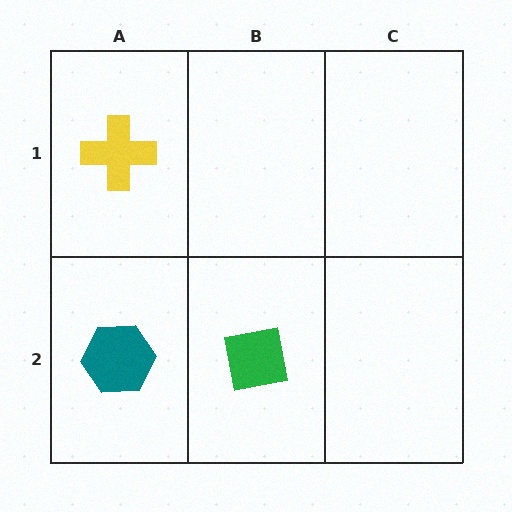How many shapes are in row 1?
1 shape.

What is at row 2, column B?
A green square.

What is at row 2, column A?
A teal hexagon.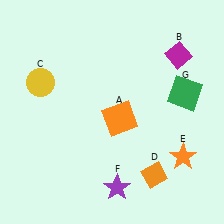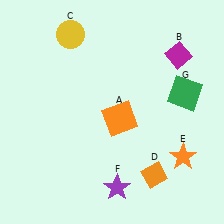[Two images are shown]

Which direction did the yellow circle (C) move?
The yellow circle (C) moved up.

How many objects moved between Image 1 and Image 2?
1 object moved between the two images.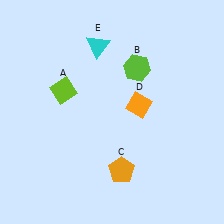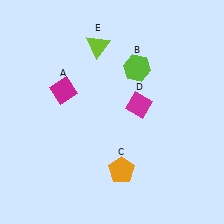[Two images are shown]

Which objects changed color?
A changed from lime to magenta. D changed from orange to magenta. E changed from cyan to lime.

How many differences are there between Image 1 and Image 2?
There are 3 differences between the two images.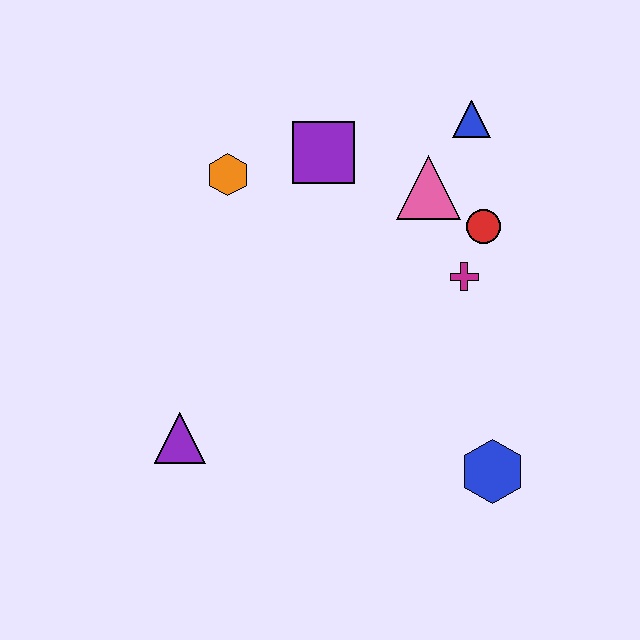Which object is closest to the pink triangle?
The red circle is closest to the pink triangle.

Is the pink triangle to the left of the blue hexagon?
Yes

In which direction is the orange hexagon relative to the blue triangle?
The orange hexagon is to the left of the blue triangle.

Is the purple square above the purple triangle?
Yes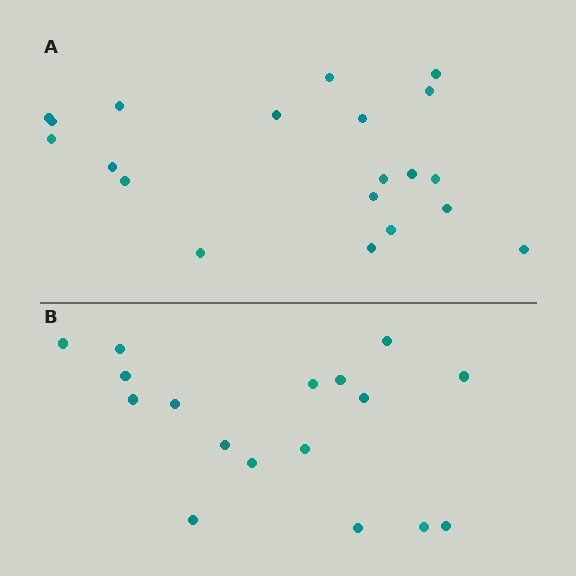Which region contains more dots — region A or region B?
Region A (the top region) has more dots.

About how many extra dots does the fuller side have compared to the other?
Region A has just a few more — roughly 2 or 3 more dots than region B.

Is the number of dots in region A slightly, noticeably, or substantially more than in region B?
Region A has only slightly more — the two regions are fairly close. The ratio is roughly 1.2 to 1.